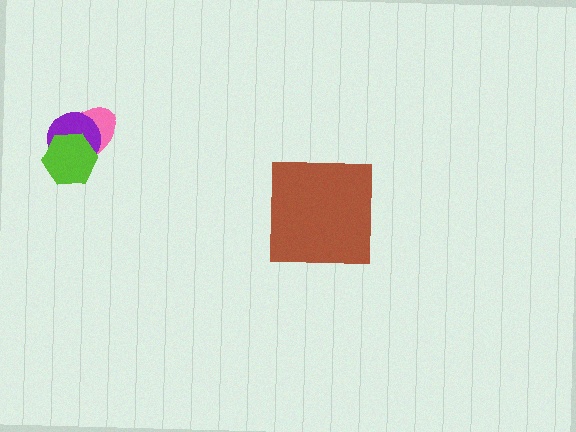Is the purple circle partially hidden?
Yes, it is partially covered by another shape.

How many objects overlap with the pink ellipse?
2 objects overlap with the pink ellipse.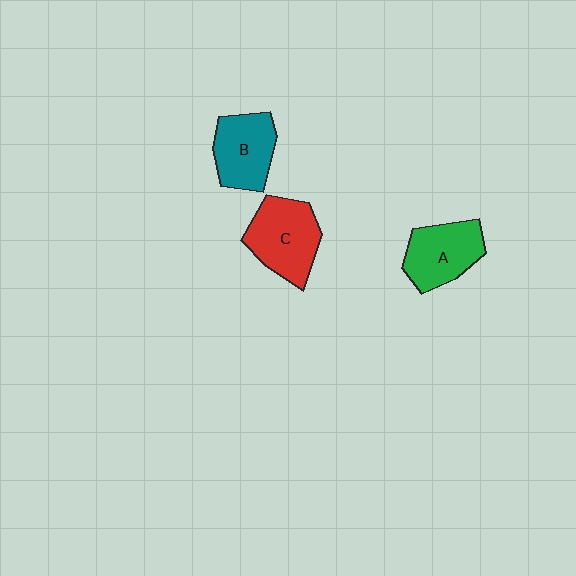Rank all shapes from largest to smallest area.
From largest to smallest: C (red), A (green), B (teal).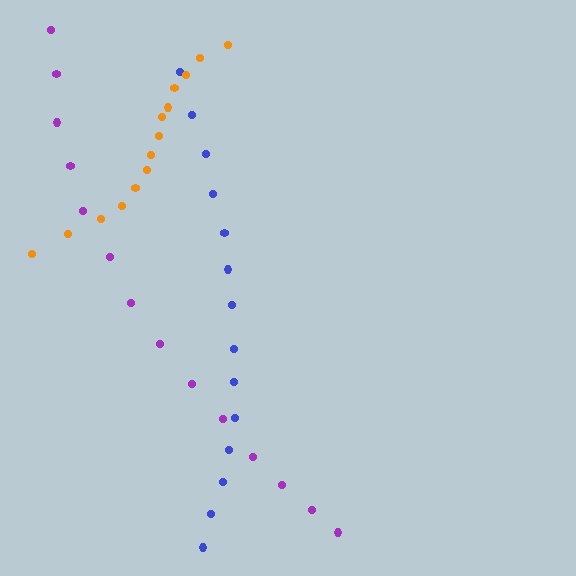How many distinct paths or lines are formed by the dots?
There are 3 distinct paths.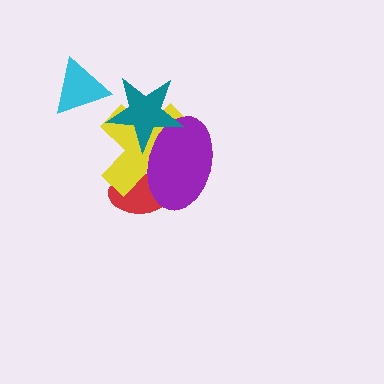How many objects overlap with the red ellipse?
2 objects overlap with the red ellipse.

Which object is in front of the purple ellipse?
The teal star is in front of the purple ellipse.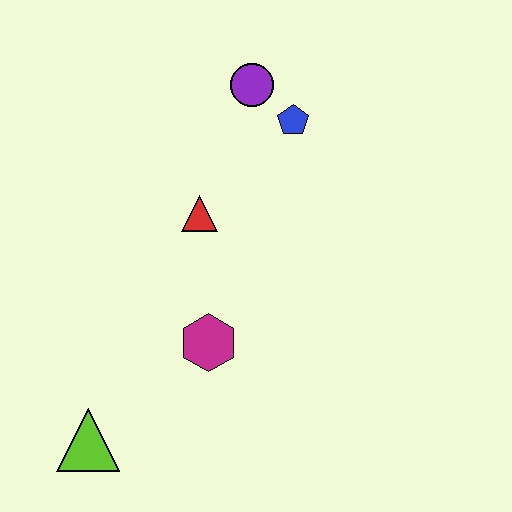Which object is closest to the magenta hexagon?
The red triangle is closest to the magenta hexagon.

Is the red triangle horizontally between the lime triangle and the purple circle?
Yes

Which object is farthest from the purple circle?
The lime triangle is farthest from the purple circle.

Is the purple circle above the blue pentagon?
Yes